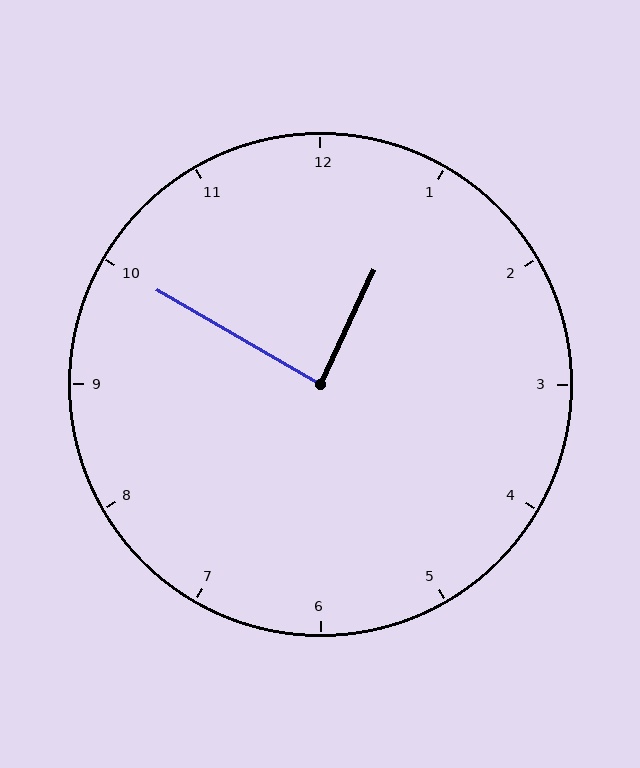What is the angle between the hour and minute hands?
Approximately 85 degrees.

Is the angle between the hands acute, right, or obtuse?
It is right.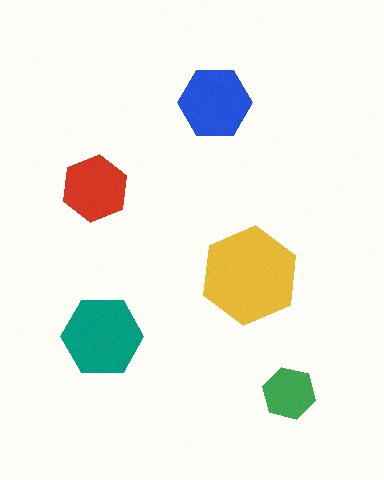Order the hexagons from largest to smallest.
the yellow one, the teal one, the blue one, the red one, the green one.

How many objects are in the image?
There are 5 objects in the image.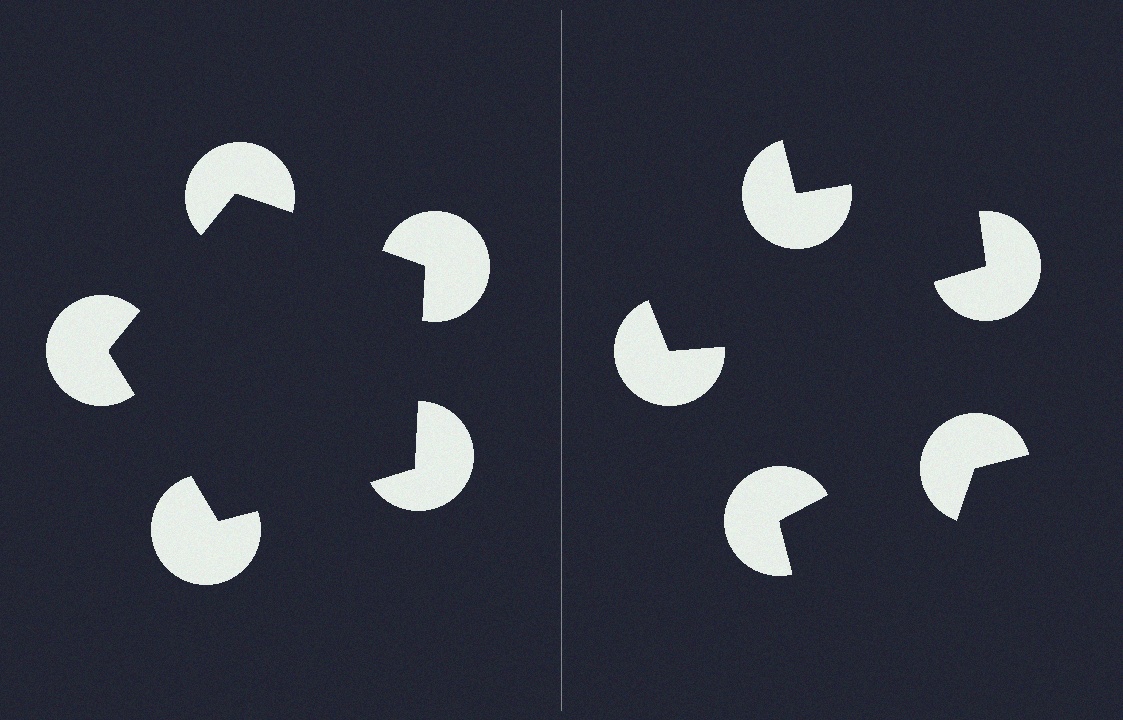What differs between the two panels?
The pac-man discs are positioned identically on both sides; only the wedge orientations differ. On the left they align to a pentagon; on the right they are misaligned.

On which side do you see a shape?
An illusory pentagon appears on the left side. On the right side the wedge cuts are rotated, so no coherent shape forms.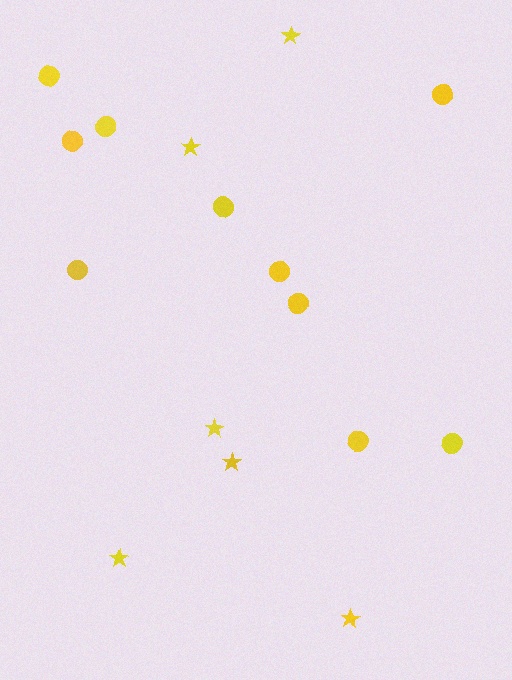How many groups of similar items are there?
There are 2 groups: one group of circles (10) and one group of stars (6).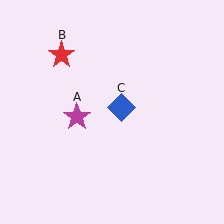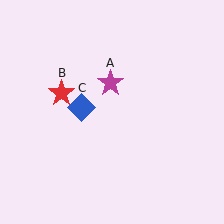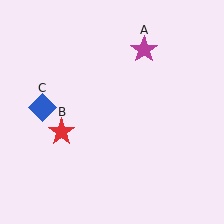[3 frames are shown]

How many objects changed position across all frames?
3 objects changed position: magenta star (object A), red star (object B), blue diamond (object C).